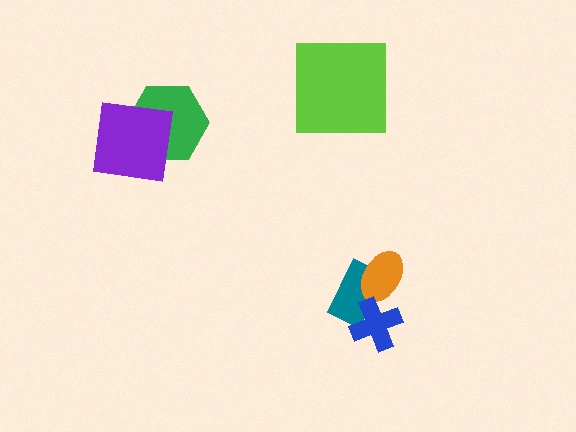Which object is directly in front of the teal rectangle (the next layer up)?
The orange ellipse is directly in front of the teal rectangle.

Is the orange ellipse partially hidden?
Yes, it is partially covered by another shape.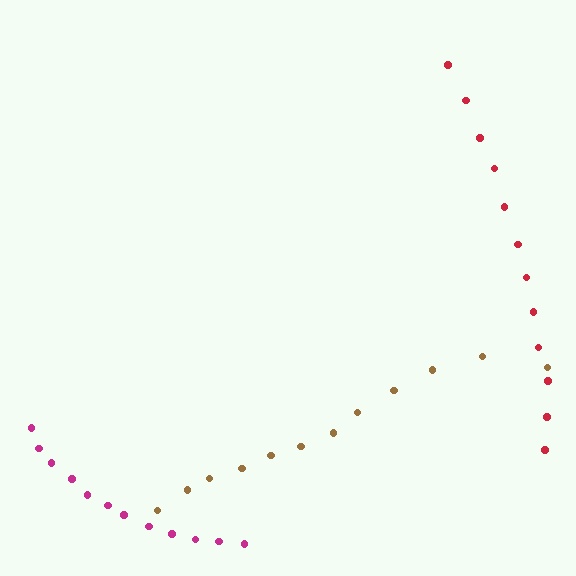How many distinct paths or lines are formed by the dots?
There are 3 distinct paths.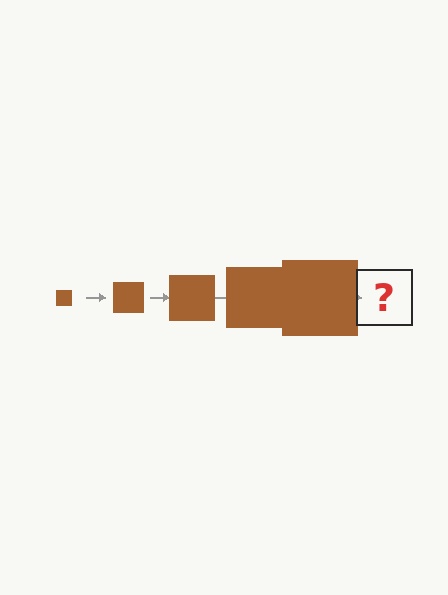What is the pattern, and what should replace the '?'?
The pattern is that the square gets progressively larger each step. The '?' should be a brown square, larger than the previous one.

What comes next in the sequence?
The next element should be a brown square, larger than the previous one.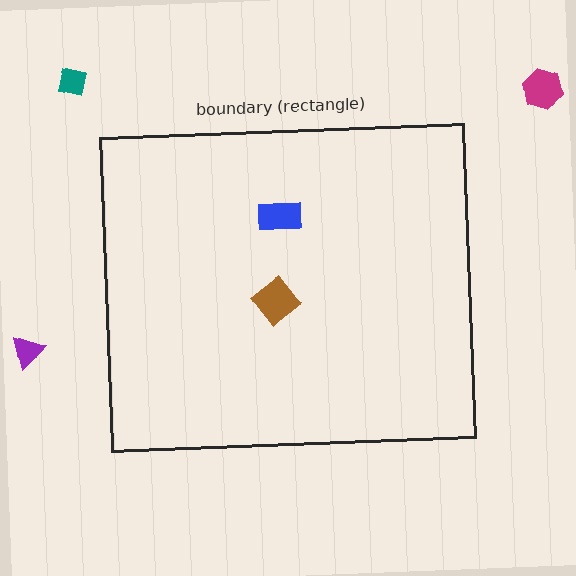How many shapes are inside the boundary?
2 inside, 3 outside.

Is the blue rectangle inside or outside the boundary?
Inside.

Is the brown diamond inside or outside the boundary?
Inside.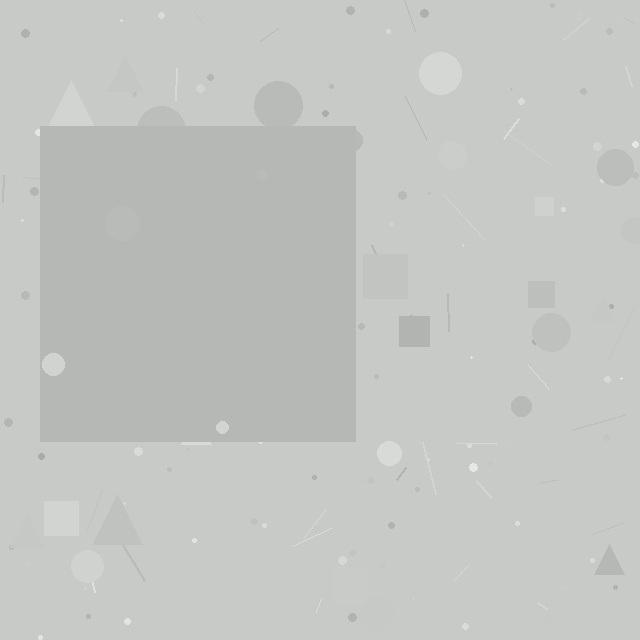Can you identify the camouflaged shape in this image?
The camouflaged shape is a square.